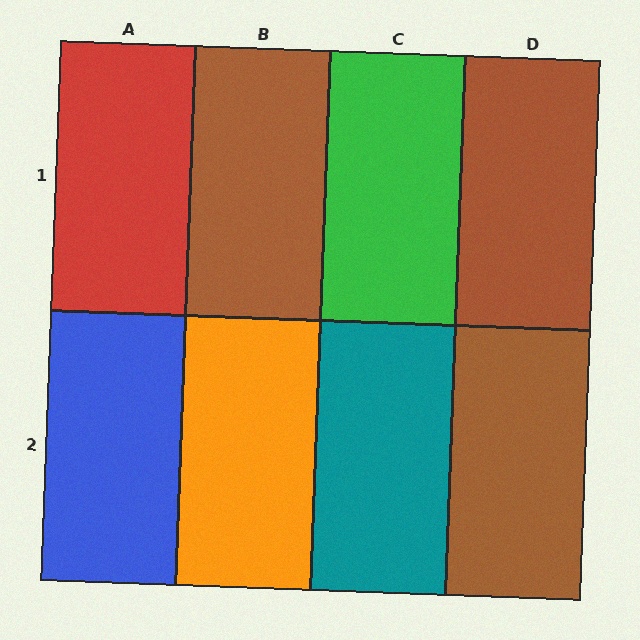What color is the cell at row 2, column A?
Blue.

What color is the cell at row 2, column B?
Orange.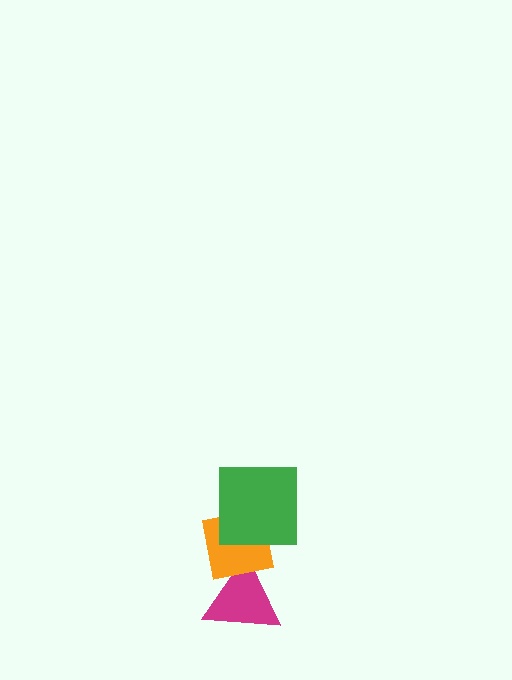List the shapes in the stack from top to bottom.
From top to bottom: the green square, the orange square, the magenta triangle.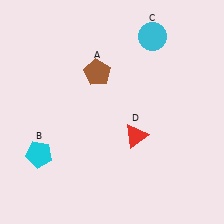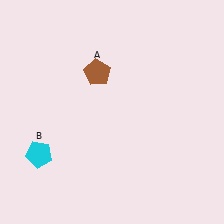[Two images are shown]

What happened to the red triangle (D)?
The red triangle (D) was removed in Image 2. It was in the bottom-right area of Image 1.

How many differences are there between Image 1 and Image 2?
There are 2 differences between the two images.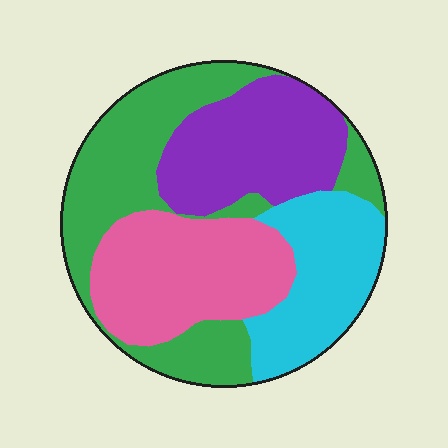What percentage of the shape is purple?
Purple covers around 25% of the shape.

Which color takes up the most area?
Green, at roughly 30%.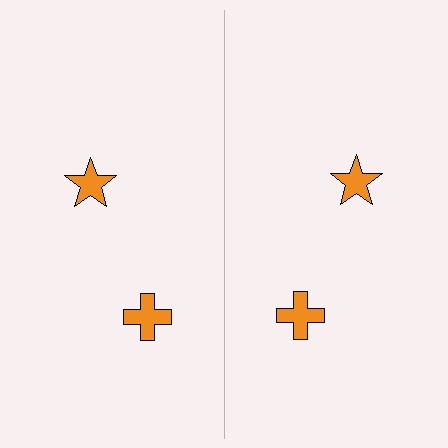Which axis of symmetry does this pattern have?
The pattern has a vertical axis of symmetry running through the center of the image.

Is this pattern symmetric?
Yes, this pattern has bilateral (reflection) symmetry.